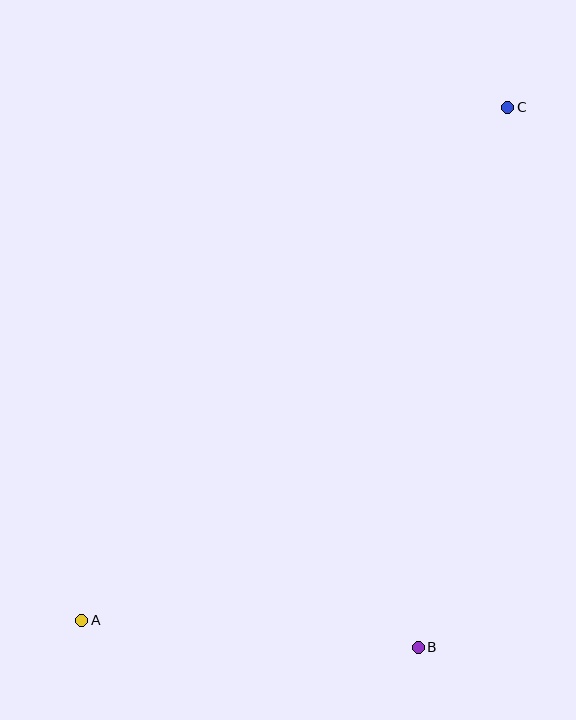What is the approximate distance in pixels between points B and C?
The distance between B and C is approximately 547 pixels.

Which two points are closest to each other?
Points A and B are closest to each other.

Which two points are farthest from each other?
Points A and C are farthest from each other.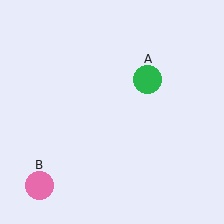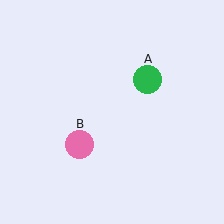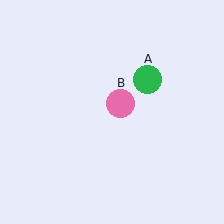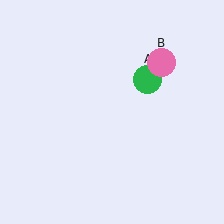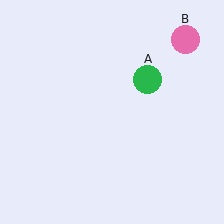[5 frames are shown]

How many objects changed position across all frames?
1 object changed position: pink circle (object B).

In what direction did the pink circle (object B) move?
The pink circle (object B) moved up and to the right.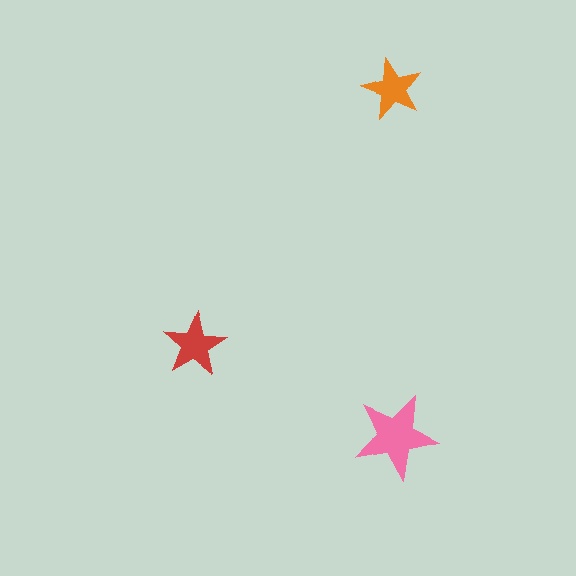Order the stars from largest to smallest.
the pink one, the red one, the orange one.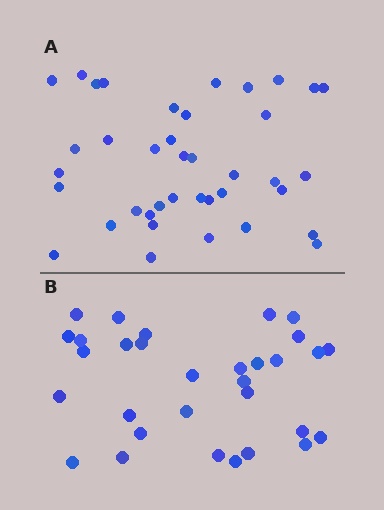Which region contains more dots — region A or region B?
Region A (the top region) has more dots.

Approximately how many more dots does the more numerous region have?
Region A has roughly 8 or so more dots than region B.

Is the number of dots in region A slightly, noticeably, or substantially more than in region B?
Region A has noticeably more, but not dramatically so. The ratio is roughly 1.3 to 1.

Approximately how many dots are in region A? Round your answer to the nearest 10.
About 40 dots. (The exact count is 39, which rounds to 40.)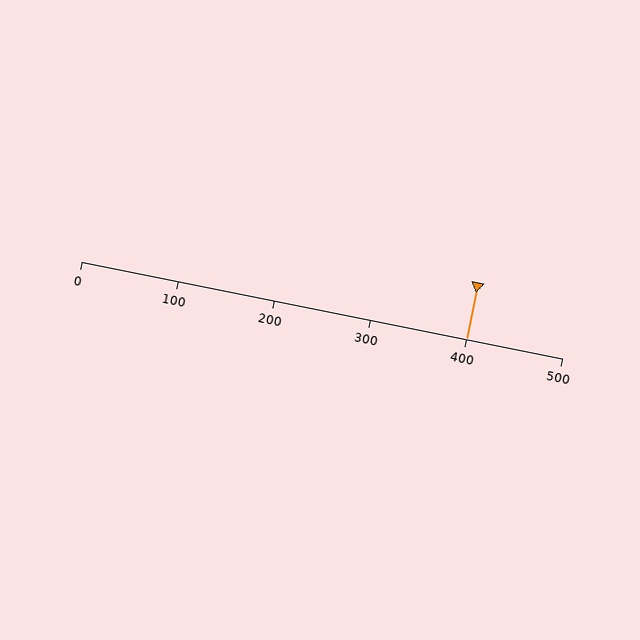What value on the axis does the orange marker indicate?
The marker indicates approximately 400.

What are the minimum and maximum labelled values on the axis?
The axis runs from 0 to 500.